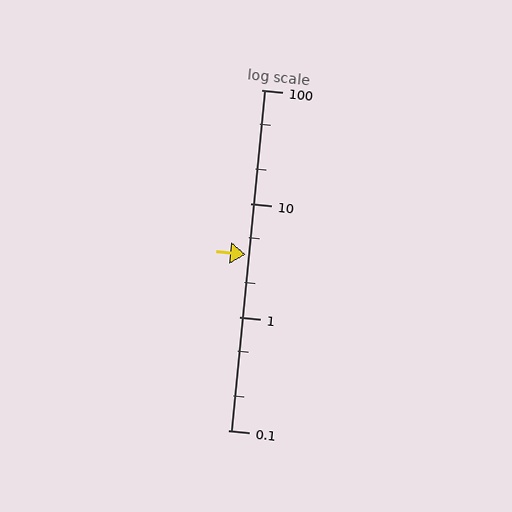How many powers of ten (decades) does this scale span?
The scale spans 3 decades, from 0.1 to 100.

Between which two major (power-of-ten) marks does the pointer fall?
The pointer is between 1 and 10.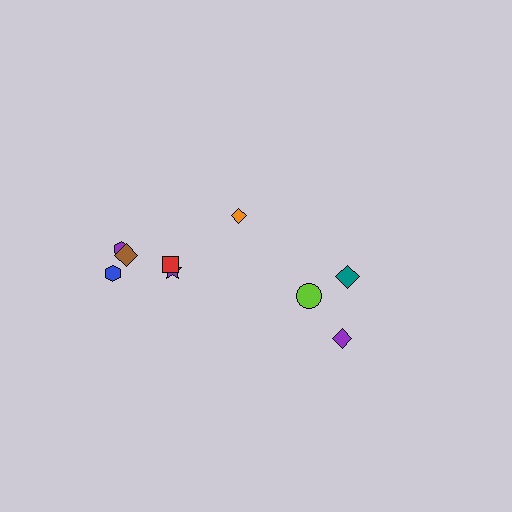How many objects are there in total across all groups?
There are 9 objects.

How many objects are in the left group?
There are 6 objects.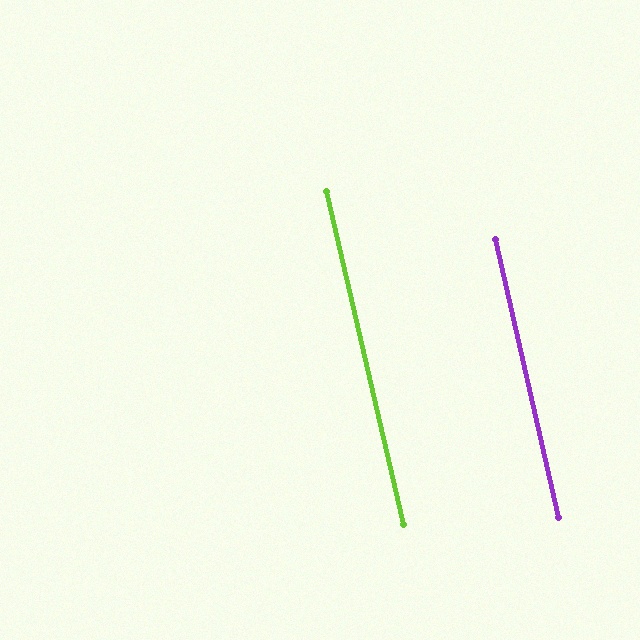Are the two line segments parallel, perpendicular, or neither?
Parallel — their directions differ by only 0.2°.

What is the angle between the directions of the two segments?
Approximately 0 degrees.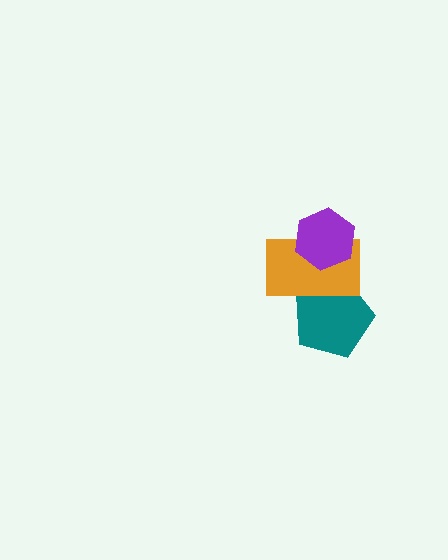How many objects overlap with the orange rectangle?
2 objects overlap with the orange rectangle.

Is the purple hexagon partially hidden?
No, no other shape covers it.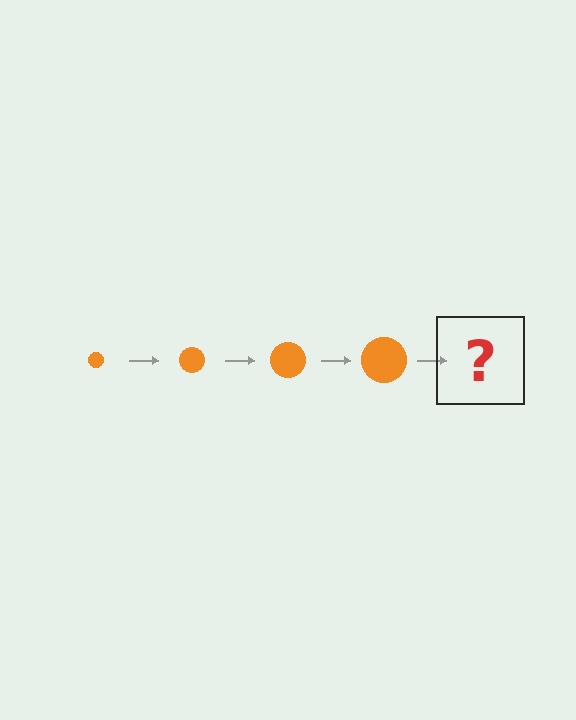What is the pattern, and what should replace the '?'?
The pattern is that the circle gets progressively larger each step. The '?' should be an orange circle, larger than the previous one.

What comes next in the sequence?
The next element should be an orange circle, larger than the previous one.